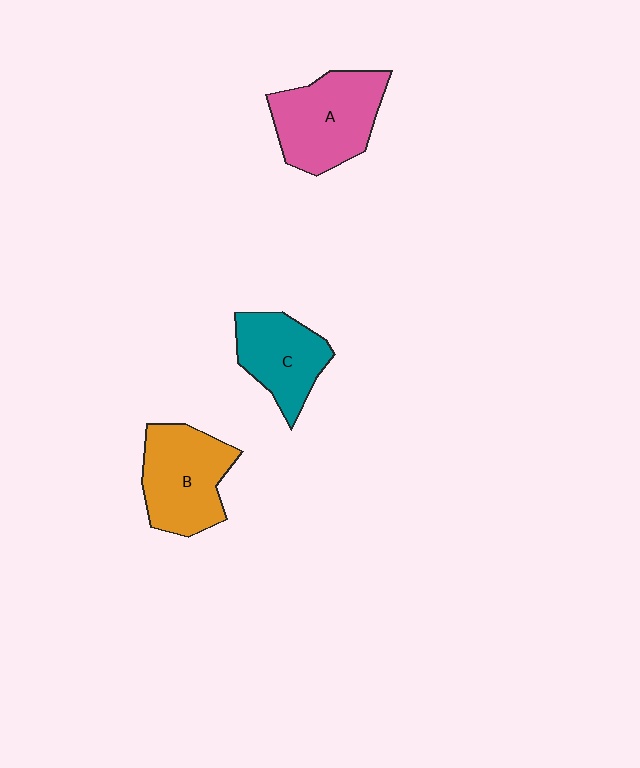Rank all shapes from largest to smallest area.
From largest to smallest: A (pink), B (orange), C (teal).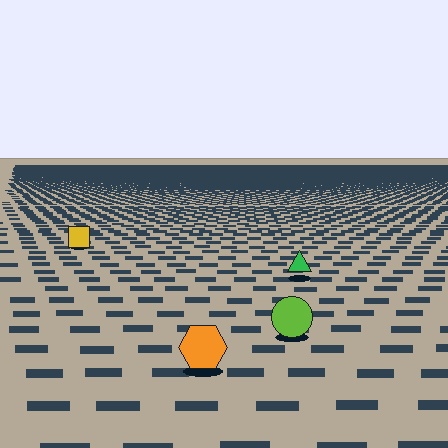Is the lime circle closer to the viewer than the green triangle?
Yes. The lime circle is closer — you can tell from the texture gradient: the ground texture is coarser near it.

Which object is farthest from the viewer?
The yellow square is farthest from the viewer. It appears smaller and the ground texture around it is denser.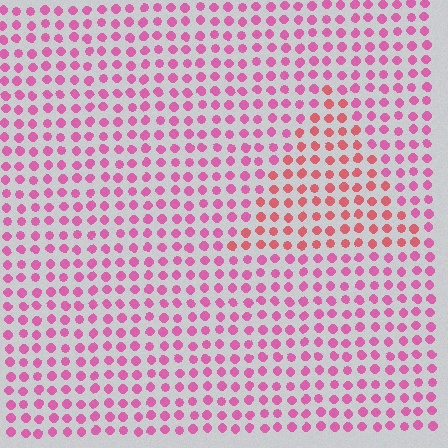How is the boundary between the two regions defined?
The boundary is defined purely by a slight shift in hue (about 30 degrees). Spacing, size, and orientation are identical on both sides.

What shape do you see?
I see a triangle.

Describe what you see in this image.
The image is filled with small pink elements in a uniform arrangement. A triangle-shaped region is visible where the elements are tinted to a slightly different hue, forming a subtle color boundary.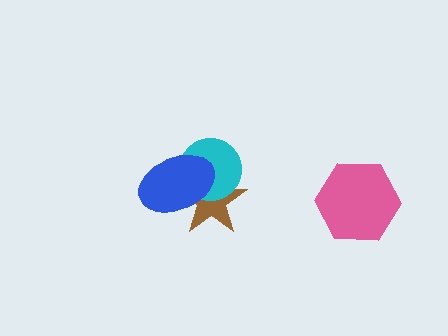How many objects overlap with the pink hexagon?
0 objects overlap with the pink hexagon.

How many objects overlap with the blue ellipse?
2 objects overlap with the blue ellipse.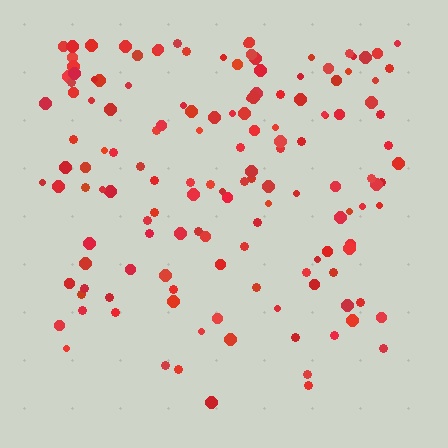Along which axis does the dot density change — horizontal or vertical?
Vertical.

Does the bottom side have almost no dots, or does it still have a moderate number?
Still a moderate number, just noticeably fewer than the top.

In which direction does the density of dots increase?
From bottom to top, with the top side densest.